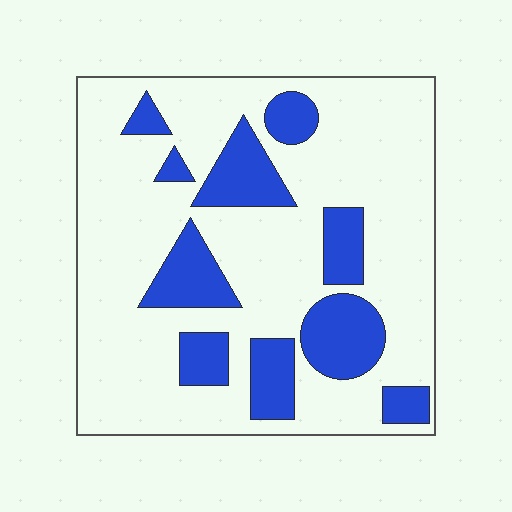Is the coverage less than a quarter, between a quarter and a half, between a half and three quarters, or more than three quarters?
Less than a quarter.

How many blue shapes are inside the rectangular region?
10.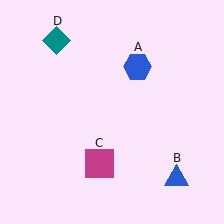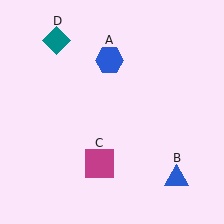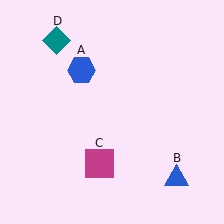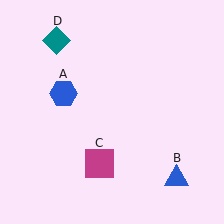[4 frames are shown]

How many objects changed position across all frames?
1 object changed position: blue hexagon (object A).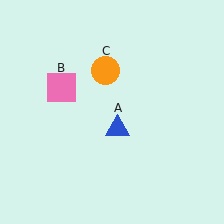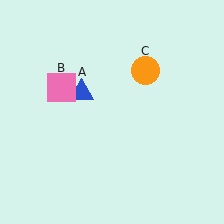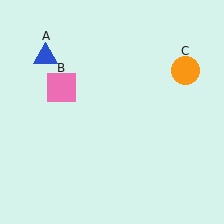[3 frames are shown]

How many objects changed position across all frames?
2 objects changed position: blue triangle (object A), orange circle (object C).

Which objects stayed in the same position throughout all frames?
Pink square (object B) remained stationary.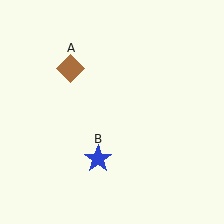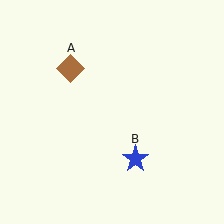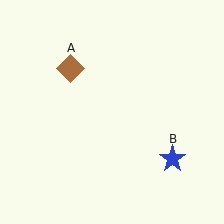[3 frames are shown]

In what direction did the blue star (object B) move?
The blue star (object B) moved right.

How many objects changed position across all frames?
1 object changed position: blue star (object B).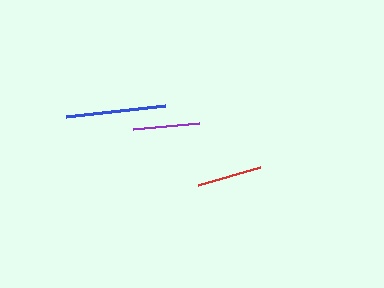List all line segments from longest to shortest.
From longest to shortest: blue, purple, red.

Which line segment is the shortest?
The red line is the shortest at approximately 64 pixels.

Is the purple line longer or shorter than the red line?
The purple line is longer than the red line.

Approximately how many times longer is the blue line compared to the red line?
The blue line is approximately 1.6 times the length of the red line.